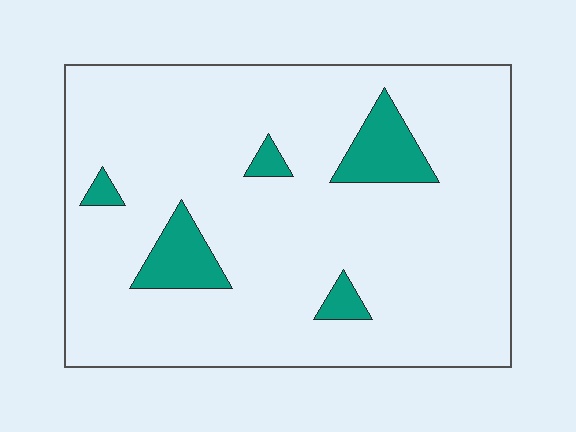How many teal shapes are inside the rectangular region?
5.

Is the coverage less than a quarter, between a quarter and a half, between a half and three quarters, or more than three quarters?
Less than a quarter.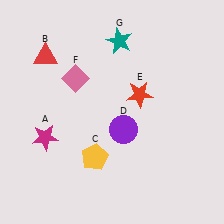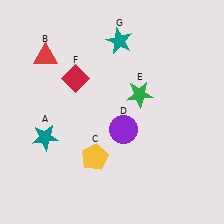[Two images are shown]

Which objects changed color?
A changed from magenta to teal. E changed from red to green. F changed from pink to red.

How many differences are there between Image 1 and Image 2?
There are 3 differences between the two images.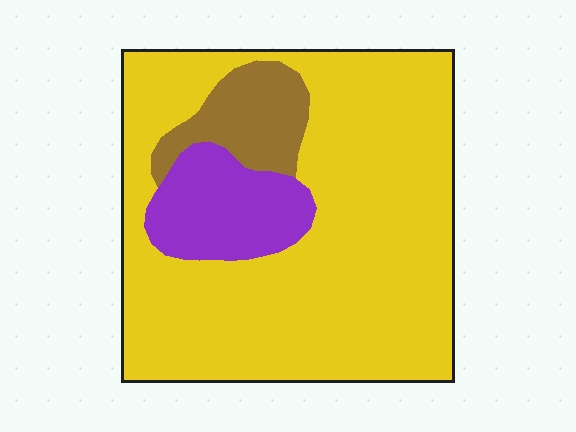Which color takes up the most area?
Yellow, at roughly 75%.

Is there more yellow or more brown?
Yellow.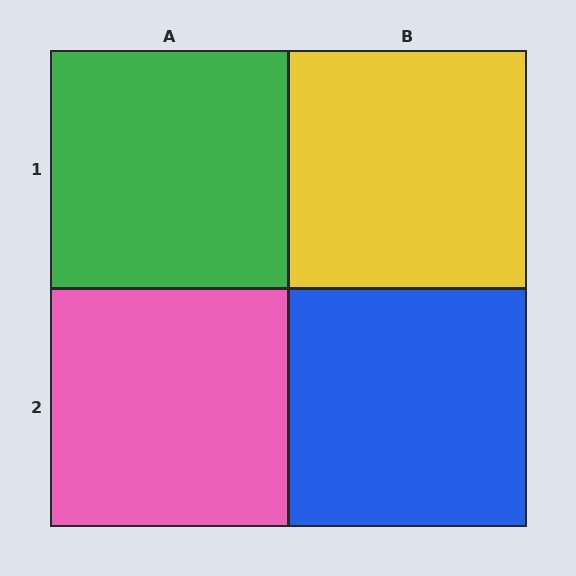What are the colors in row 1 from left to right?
Green, yellow.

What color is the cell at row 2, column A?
Pink.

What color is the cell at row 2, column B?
Blue.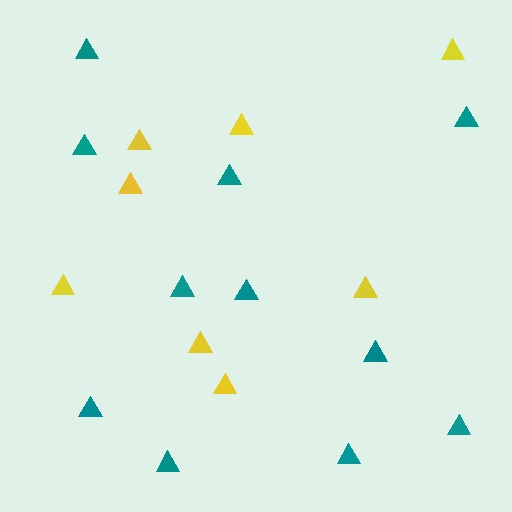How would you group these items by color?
There are 2 groups: one group of teal triangles (11) and one group of yellow triangles (8).